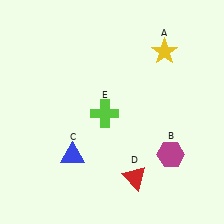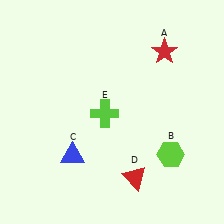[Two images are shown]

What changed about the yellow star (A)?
In Image 1, A is yellow. In Image 2, it changed to red.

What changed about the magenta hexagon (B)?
In Image 1, B is magenta. In Image 2, it changed to lime.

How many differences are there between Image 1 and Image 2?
There are 2 differences between the two images.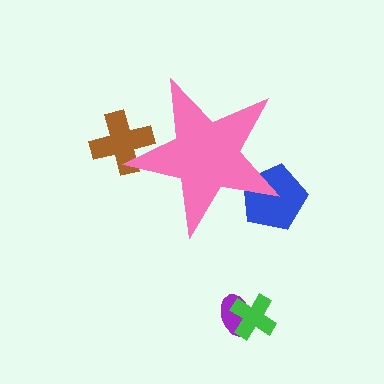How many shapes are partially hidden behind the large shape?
2 shapes are partially hidden.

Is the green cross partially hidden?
No, the green cross is fully visible.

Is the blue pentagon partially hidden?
Yes, the blue pentagon is partially hidden behind the pink star.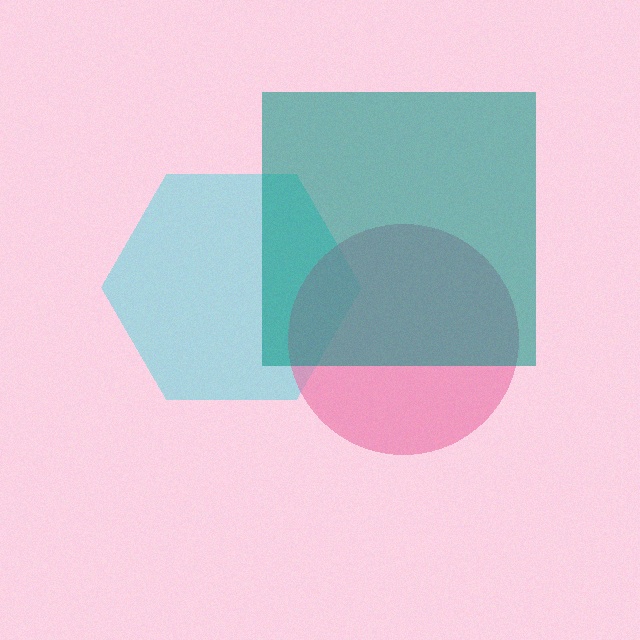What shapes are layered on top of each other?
The layered shapes are: a cyan hexagon, a pink circle, a teal square.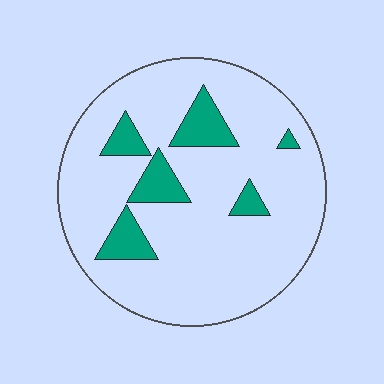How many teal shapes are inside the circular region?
6.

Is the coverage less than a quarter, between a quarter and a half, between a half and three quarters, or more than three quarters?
Less than a quarter.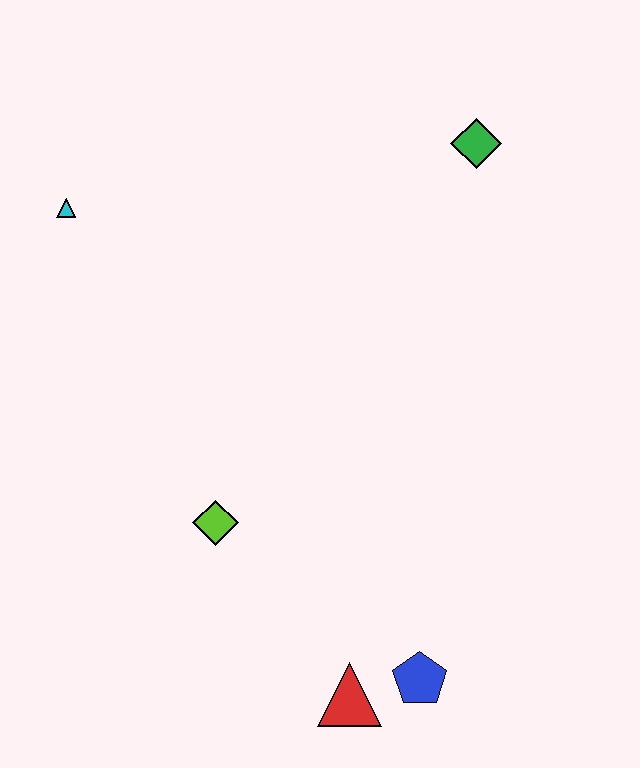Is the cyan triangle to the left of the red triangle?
Yes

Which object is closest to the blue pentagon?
The red triangle is closest to the blue pentagon.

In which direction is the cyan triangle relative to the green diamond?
The cyan triangle is to the left of the green diamond.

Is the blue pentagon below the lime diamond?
Yes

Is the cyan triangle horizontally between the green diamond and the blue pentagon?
No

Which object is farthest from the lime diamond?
The green diamond is farthest from the lime diamond.